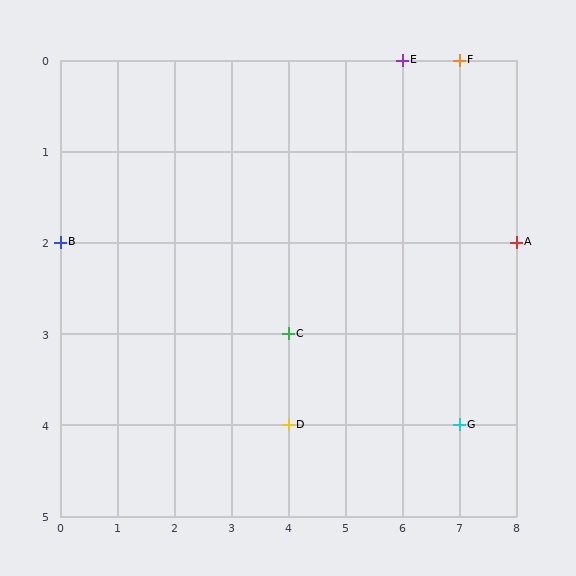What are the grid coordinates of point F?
Point F is at grid coordinates (7, 0).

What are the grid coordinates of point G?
Point G is at grid coordinates (7, 4).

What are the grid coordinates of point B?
Point B is at grid coordinates (0, 2).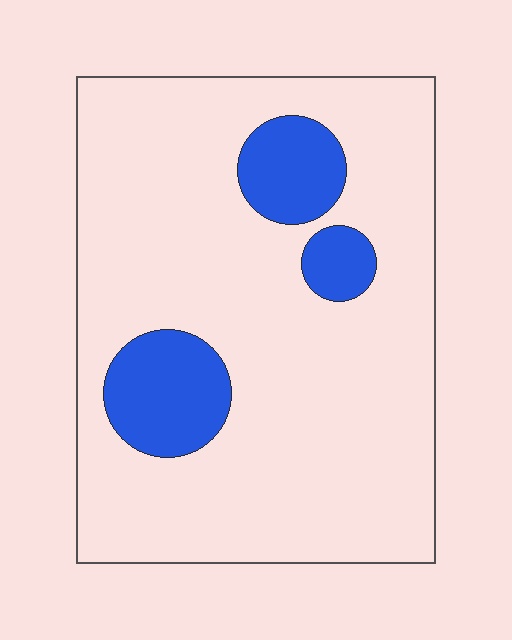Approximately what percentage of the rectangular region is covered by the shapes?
Approximately 15%.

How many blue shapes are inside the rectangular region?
3.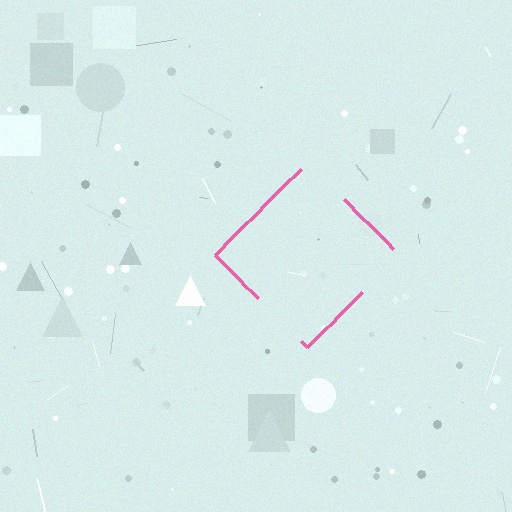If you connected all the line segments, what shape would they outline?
They would outline a diamond.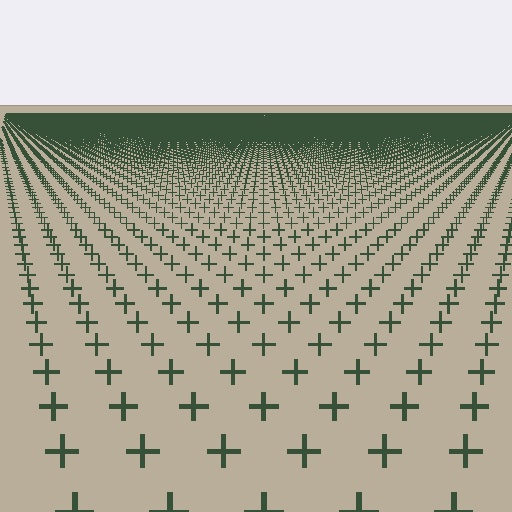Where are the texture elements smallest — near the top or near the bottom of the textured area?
Near the top.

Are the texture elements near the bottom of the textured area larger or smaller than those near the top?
Larger. Near the bottom, elements are closer to the viewer and appear at a bigger on-screen size.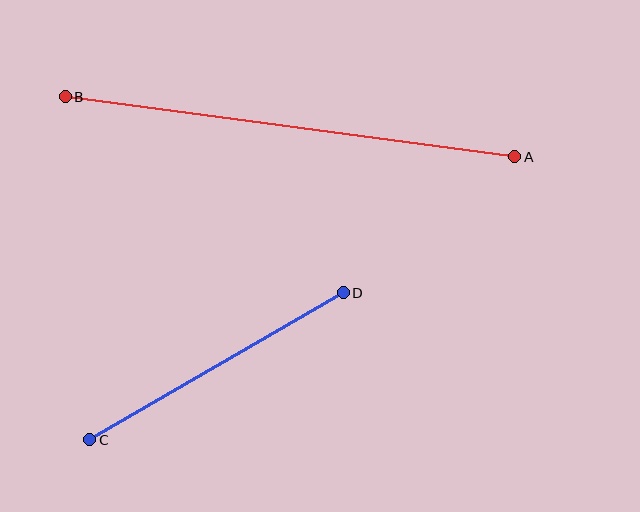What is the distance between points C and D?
The distance is approximately 293 pixels.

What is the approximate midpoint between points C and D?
The midpoint is at approximately (217, 366) pixels.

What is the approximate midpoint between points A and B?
The midpoint is at approximately (290, 127) pixels.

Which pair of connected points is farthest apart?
Points A and B are farthest apart.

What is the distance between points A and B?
The distance is approximately 453 pixels.